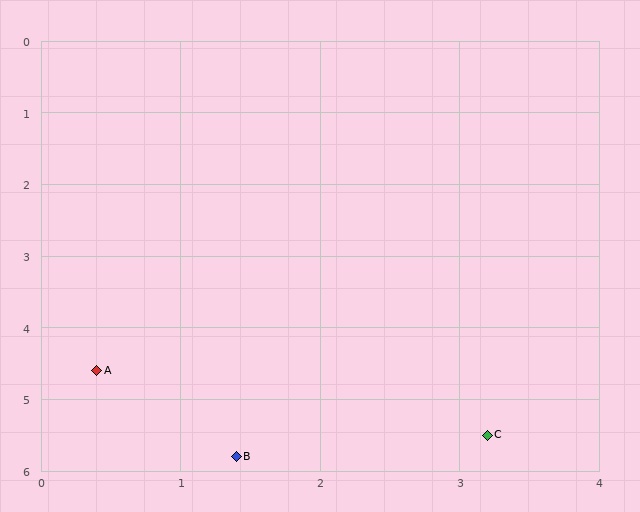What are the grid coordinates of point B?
Point B is at approximately (1.4, 5.8).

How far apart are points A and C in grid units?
Points A and C are about 2.9 grid units apart.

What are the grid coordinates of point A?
Point A is at approximately (0.4, 4.6).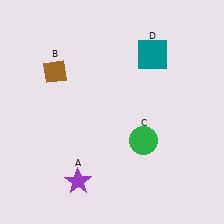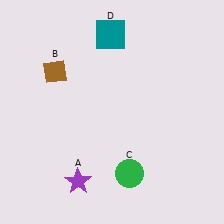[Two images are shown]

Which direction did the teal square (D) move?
The teal square (D) moved left.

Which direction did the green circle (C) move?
The green circle (C) moved down.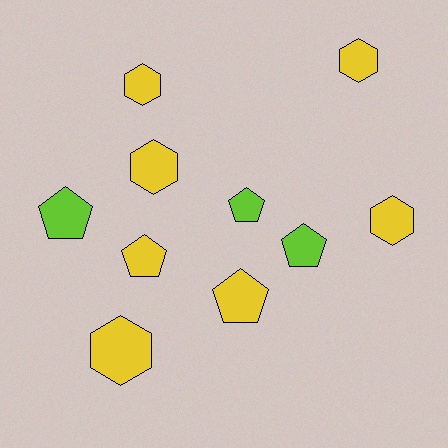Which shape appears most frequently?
Hexagon, with 5 objects.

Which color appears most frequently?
Yellow, with 7 objects.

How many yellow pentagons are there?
There are 2 yellow pentagons.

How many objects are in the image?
There are 10 objects.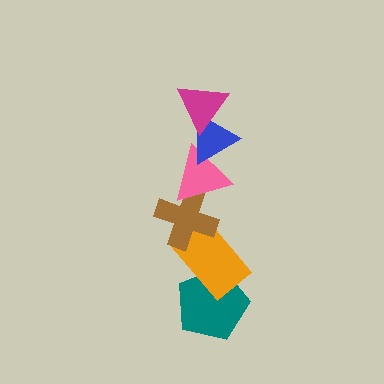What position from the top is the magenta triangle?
The magenta triangle is 1st from the top.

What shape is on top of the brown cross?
The pink triangle is on top of the brown cross.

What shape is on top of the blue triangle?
The magenta triangle is on top of the blue triangle.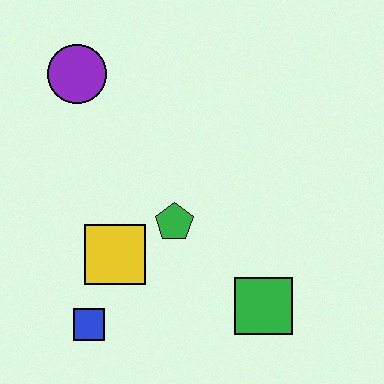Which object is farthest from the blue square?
The purple circle is farthest from the blue square.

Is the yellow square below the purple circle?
Yes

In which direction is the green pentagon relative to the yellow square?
The green pentagon is to the right of the yellow square.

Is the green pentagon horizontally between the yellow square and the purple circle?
No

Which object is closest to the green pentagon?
The yellow square is closest to the green pentagon.